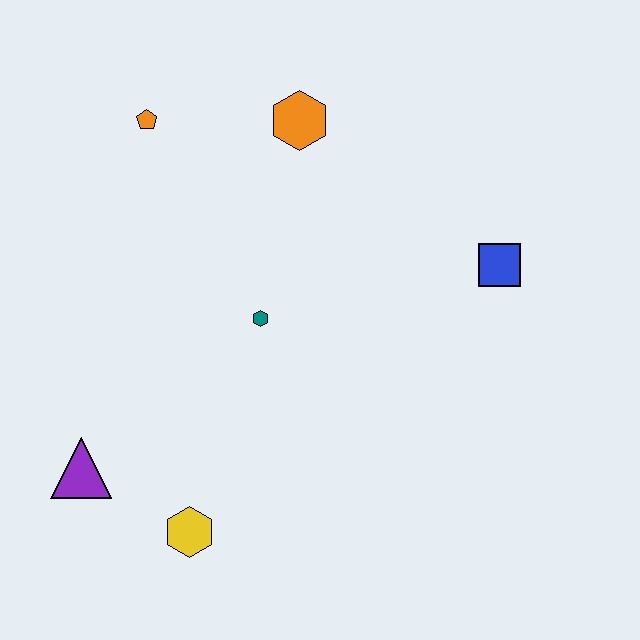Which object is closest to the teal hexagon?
The orange hexagon is closest to the teal hexagon.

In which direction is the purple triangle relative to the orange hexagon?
The purple triangle is below the orange hexagon.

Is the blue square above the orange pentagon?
No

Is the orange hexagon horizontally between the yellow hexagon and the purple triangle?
No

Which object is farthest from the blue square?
The purple triangle is farthest from the blue square.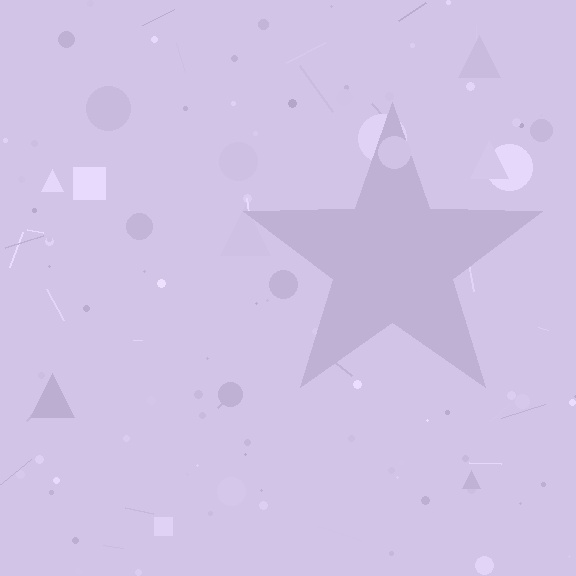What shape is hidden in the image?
A star is hidden in the image.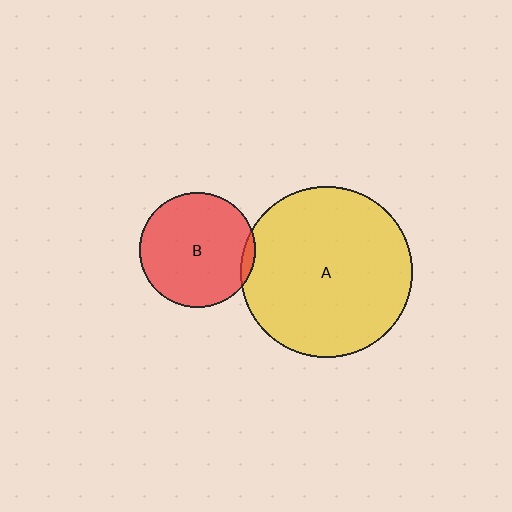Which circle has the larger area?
Circle A (yellow).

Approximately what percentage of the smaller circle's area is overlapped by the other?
Approximately 5%.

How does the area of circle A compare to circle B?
Approximately 2.2 times.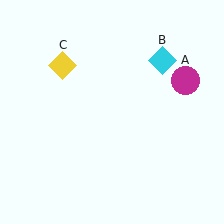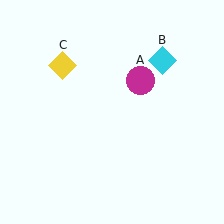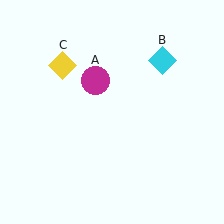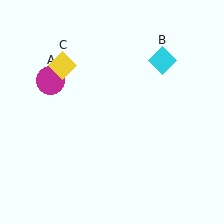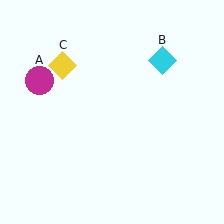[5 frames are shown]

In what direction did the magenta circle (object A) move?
The magenta circle (object A) moved left.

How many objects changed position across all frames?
1 object changed position: magenta circle (object A).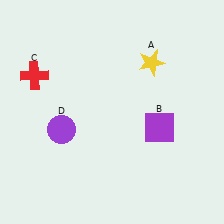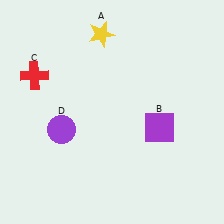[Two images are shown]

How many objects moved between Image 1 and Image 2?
1 object moved between the two images.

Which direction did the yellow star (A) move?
The yellow star (A) moved left.